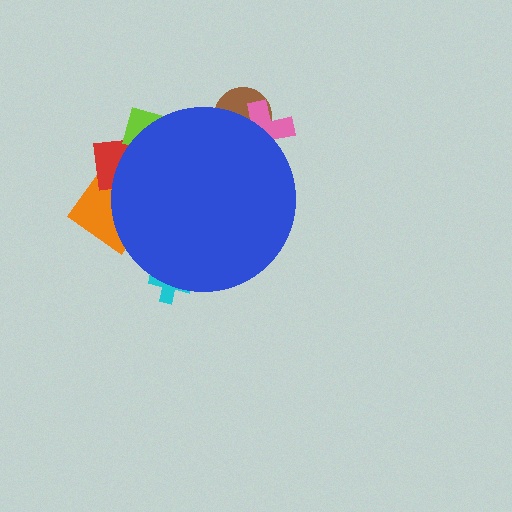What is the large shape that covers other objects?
A blue circle.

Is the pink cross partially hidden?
Yes, the pink cross is partially hidden behind the blue circle.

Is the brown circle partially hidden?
Yes, the brown circle is partially hidden behind the blue circle.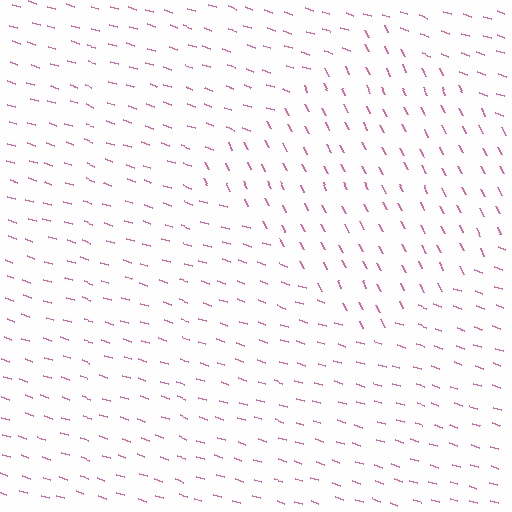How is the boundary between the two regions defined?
The boundary is defined purely by a change in line orientation (approximately 45 degrees difference). All lines are the same color and thickness.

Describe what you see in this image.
The image is filled with small pink line segments. A diamond region in the image has lines oriented differently from the surrounding lines, creating a visible texture boundary.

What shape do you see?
I see a diamond.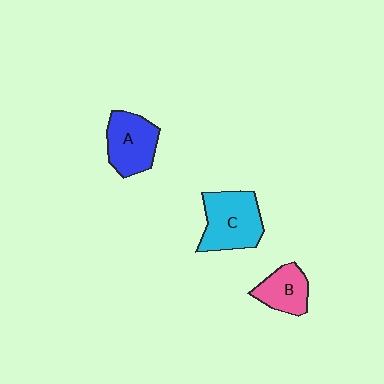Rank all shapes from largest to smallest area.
From largest to smallest: C (cyan), A (blue), B (pink).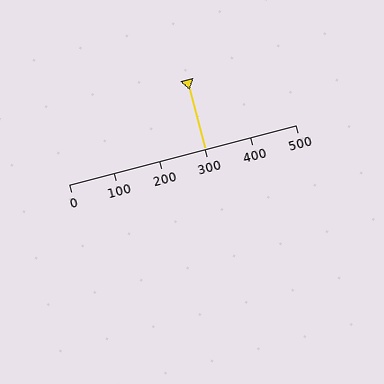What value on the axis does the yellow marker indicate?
The marker indicates approximately 300.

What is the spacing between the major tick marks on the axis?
The major ticks are spaced 100 apart.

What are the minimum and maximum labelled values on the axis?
The axis runs from 0 to 500.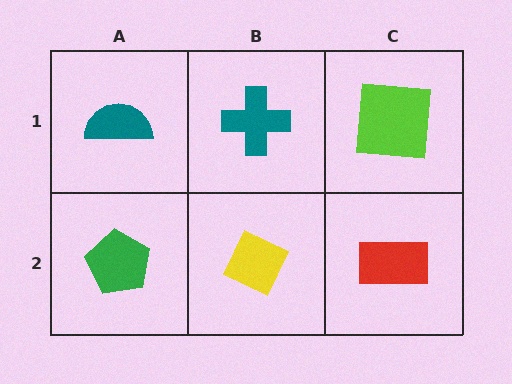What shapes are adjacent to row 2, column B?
A teal cross (row 1, column B), a green pentagon (row 2, column A), a red rectangle (row 2, column C).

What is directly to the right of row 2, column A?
A yellow diamond.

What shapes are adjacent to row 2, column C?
A lime square (row 1, column C), a yellow diamond (row 2, column B).